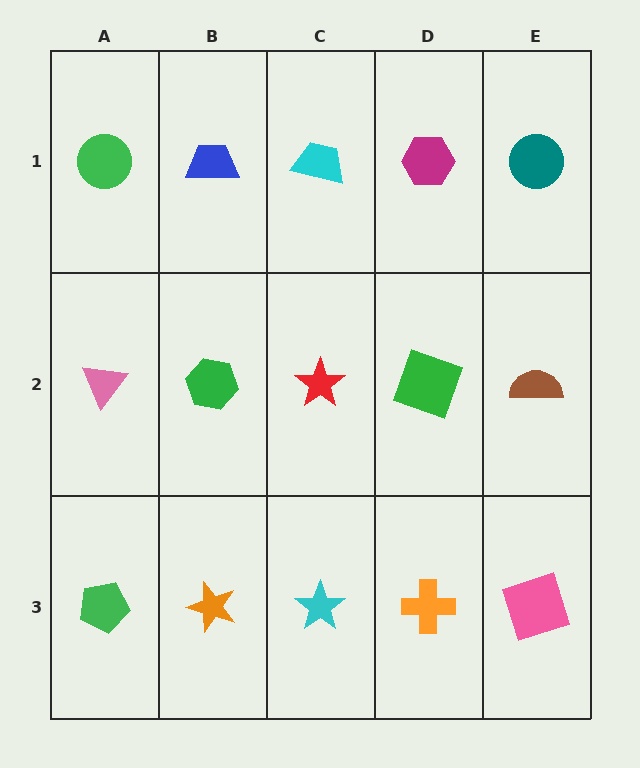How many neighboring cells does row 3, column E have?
2.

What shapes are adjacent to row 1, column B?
A green hexagon (row 2, column B), a green circle (row 1, column A), a cyan trapezoid (row 1, column C).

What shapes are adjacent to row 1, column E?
A brown semicircle (row 2, column E), a magenta hexagon (row 1, column D).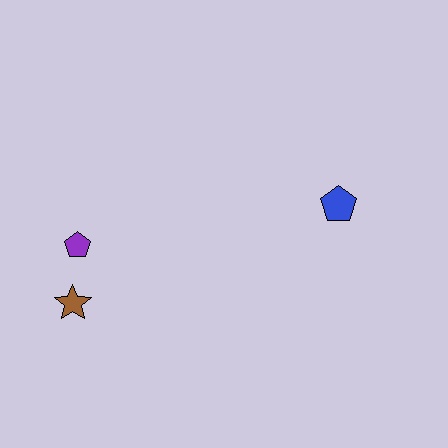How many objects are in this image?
There are 3 objects.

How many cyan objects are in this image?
There are no cyan objects.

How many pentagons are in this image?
There are 2 pentagons.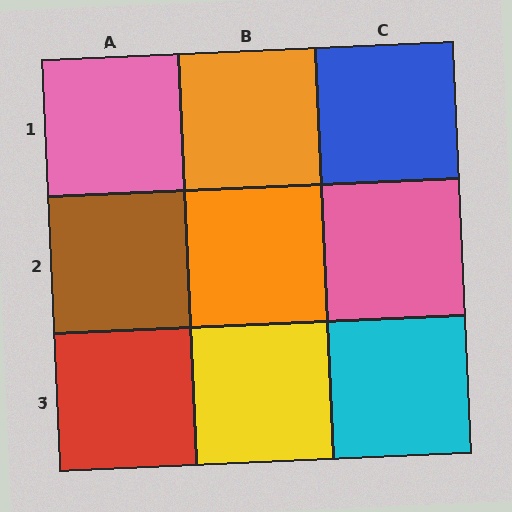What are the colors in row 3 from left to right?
Red, yellow, cyan.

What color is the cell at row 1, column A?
Pink.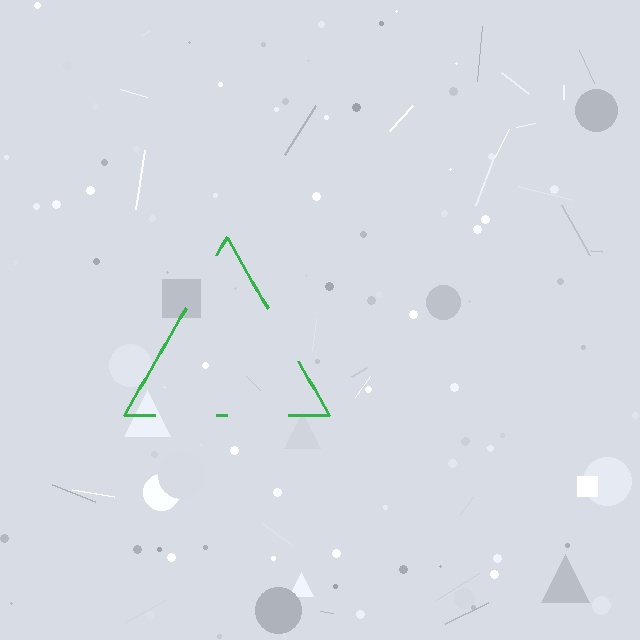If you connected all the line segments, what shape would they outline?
They would outline a triangle.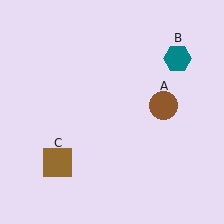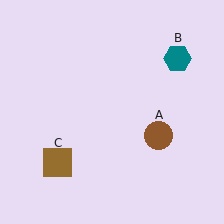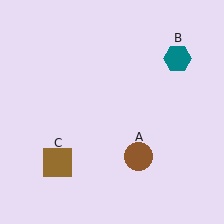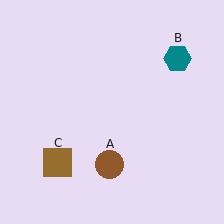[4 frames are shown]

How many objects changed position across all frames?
1 object changed position: brown circle (object A).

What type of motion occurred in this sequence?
The brown circle (object A) rotated clockwise around the center of the scene.